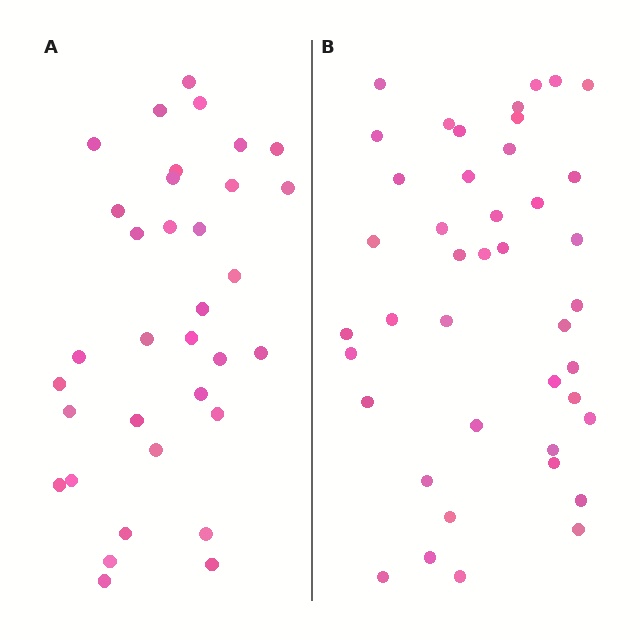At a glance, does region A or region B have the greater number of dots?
Region B (the right region) has more dots.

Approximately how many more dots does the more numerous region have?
Region B has roughly 8 or so more dots than region A.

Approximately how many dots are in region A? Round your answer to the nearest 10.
About 30 dots. (The exact count is 34, which rounds to 30.)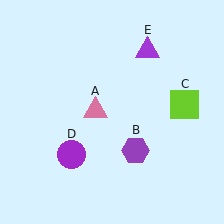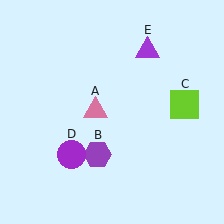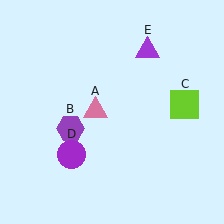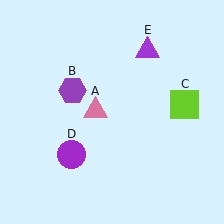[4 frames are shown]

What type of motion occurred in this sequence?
The purple hexagon (object B) rotated clockwise around the center of the scene.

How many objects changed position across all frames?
1 object changed position: purple hexagon (object B).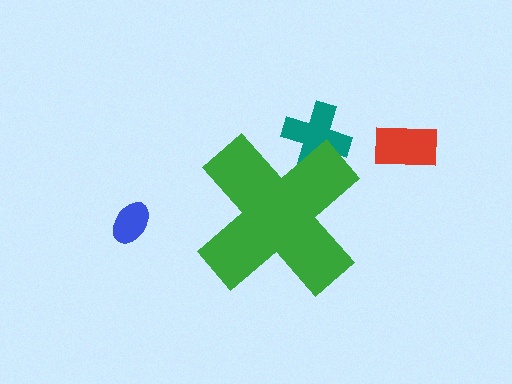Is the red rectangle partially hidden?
No, the red rectangle is fully visible.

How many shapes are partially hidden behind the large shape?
1 shape is partially hidden.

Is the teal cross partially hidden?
Yes, the teal cross is partially hidden behind the green cross.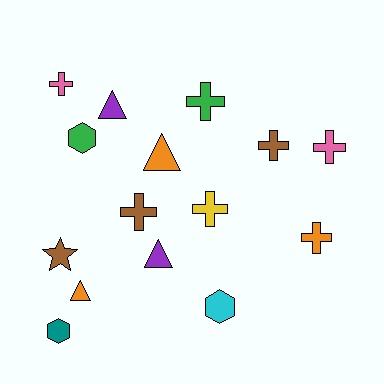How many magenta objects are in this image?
There are no magenta objects.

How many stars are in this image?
There is 1 star.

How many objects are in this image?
There are 15 objects.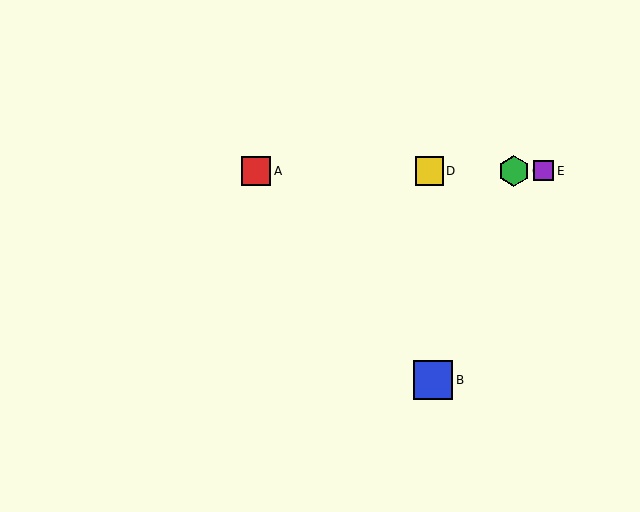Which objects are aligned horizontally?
Objects A, C, D, E are aligned horizontally.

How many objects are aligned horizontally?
4 objects (A, C, D, E) are aligned horizontally.